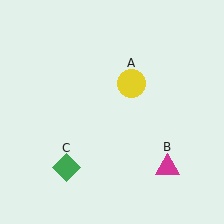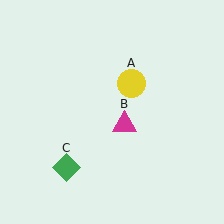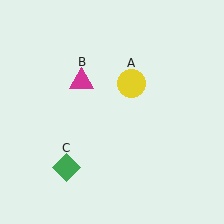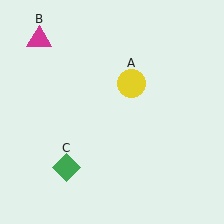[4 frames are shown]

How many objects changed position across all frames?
1 object changed position: magenta triangle (object B).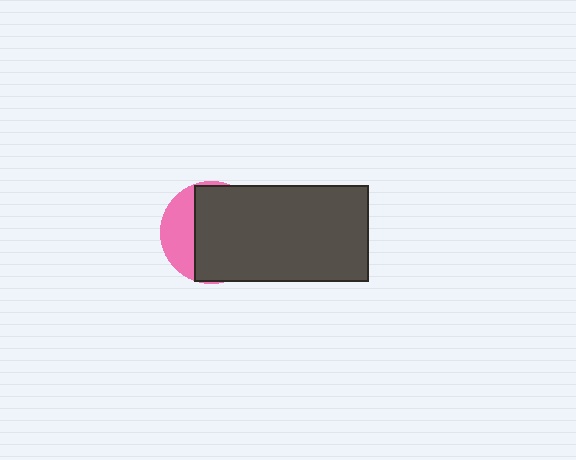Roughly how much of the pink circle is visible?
A small part of it is visible (roughly 30%).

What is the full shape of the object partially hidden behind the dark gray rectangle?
The partially hidden object is a pink circle.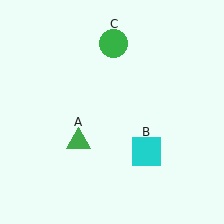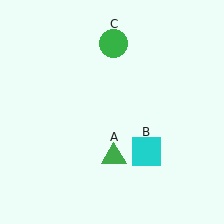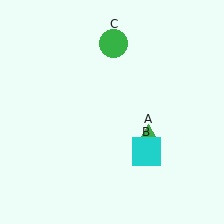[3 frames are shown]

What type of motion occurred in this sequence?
The green triangle (object A) rotated counterclockwise around the center of the scene.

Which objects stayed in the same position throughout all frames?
Cyan square (object B) and green circle (object C) remained stationary.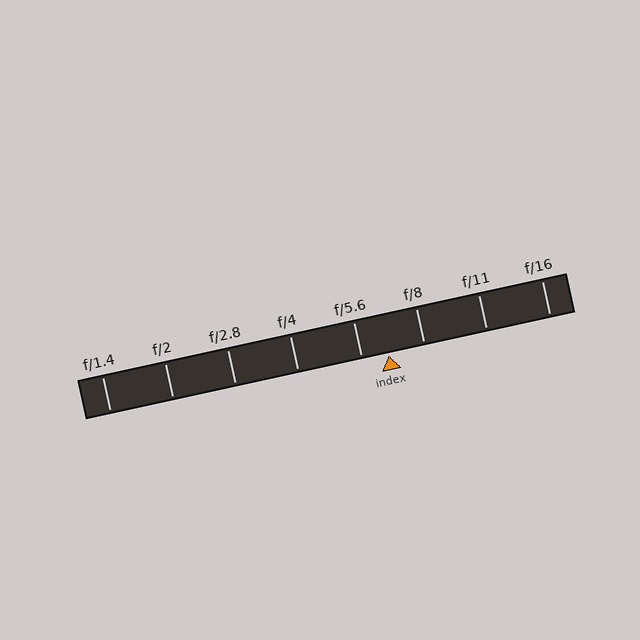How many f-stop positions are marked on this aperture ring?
There are 8 f-stop positions marked.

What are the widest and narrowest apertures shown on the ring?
The widest aperture shown is f/1.4 and the narrowest is f/16.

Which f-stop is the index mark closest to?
The index mark is closest to f/5.6.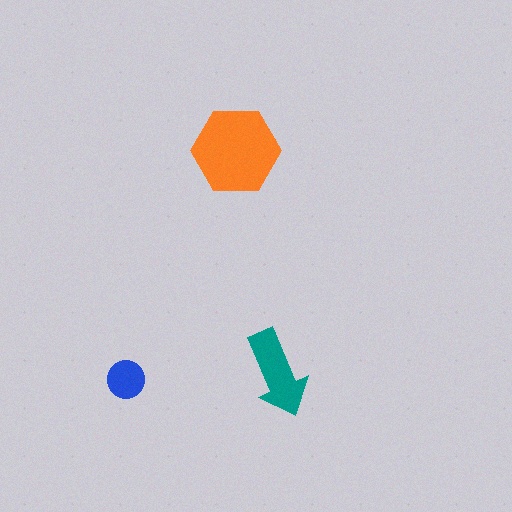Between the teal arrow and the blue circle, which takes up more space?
The teal arrow.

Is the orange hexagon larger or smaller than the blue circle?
Larger.